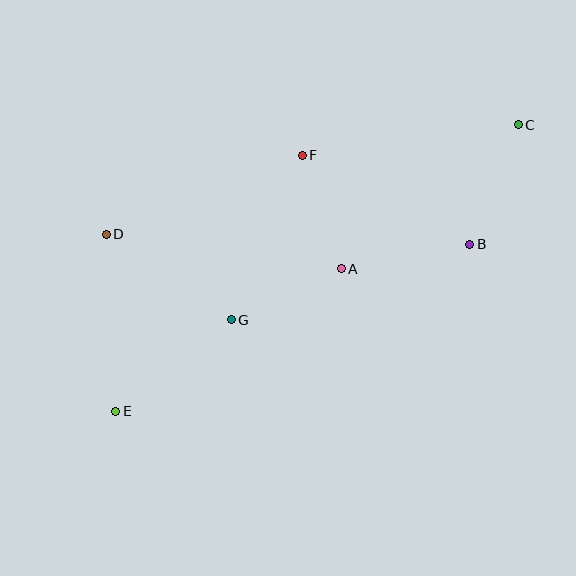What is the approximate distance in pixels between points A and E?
The distance between A and E is approximately 267 pixels.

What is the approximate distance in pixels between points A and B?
The distance between A and B is approximately 131 pixels.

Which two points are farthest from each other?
Points C and E are farthest from each other.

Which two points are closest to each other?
Points A and F are closest to each other.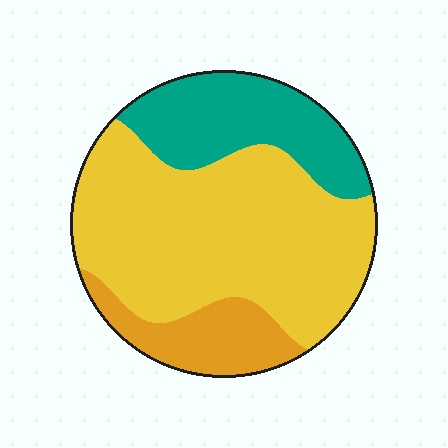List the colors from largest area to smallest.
From largest to smallest: yellow, teal, orange.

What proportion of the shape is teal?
Teal covers about 25% of the shape.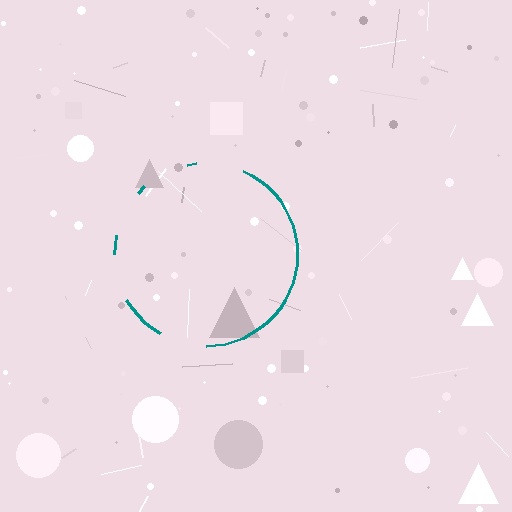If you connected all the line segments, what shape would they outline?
They would outline a circle.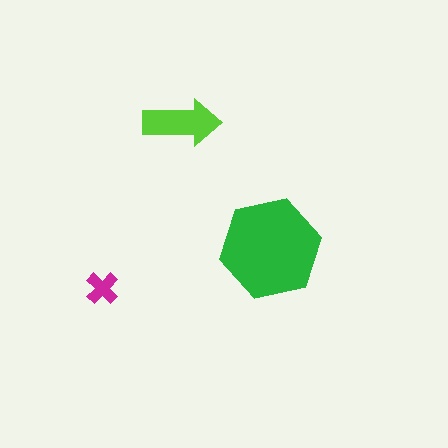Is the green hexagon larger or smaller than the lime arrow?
Larger.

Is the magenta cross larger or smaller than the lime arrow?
Smaller.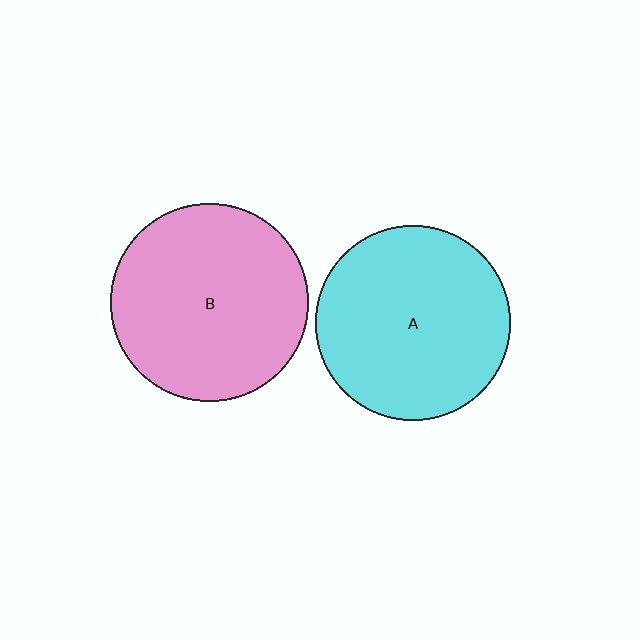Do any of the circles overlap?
No, none of the circles overlap.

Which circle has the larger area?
Circle B (pink).